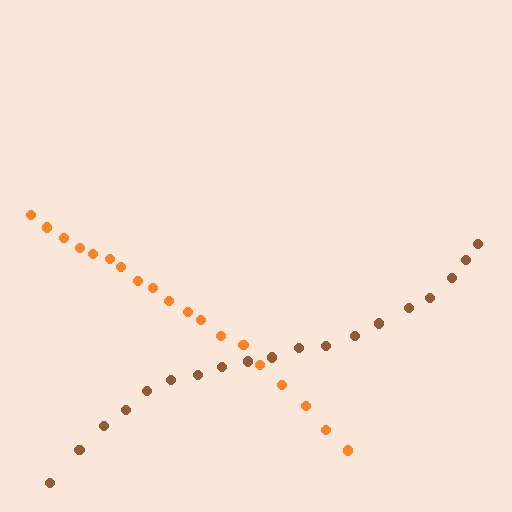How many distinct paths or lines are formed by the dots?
There are 2 distinct paths.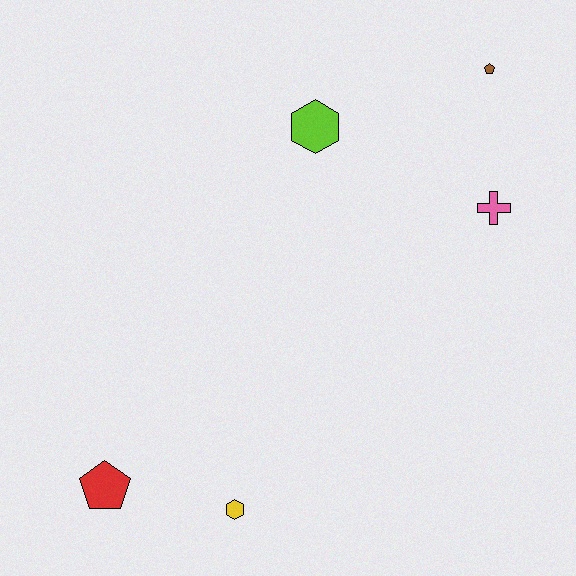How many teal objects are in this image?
There are no teal objects.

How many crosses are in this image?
There is 1 cross.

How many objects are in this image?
There are 5 objects.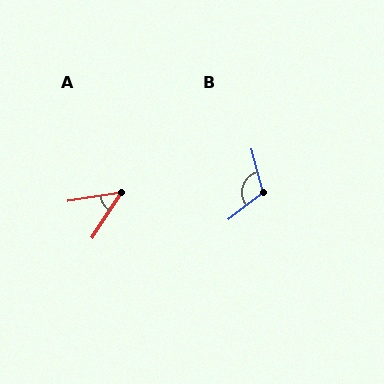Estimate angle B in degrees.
Approximately 113 degrees.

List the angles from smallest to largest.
A (48°), B (113°).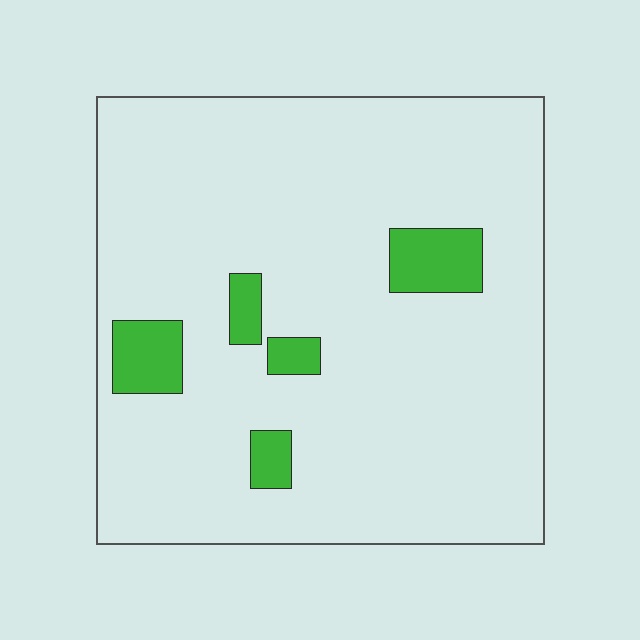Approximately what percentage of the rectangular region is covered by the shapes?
Approximately 10%.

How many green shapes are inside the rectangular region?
5.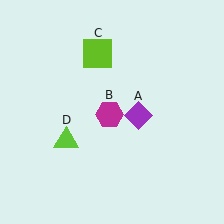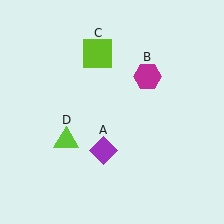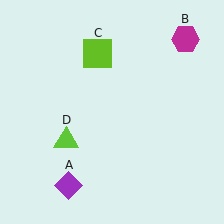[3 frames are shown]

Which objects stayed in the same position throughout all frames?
Lime square (object C) and lime triangle (object D) remained stationary.